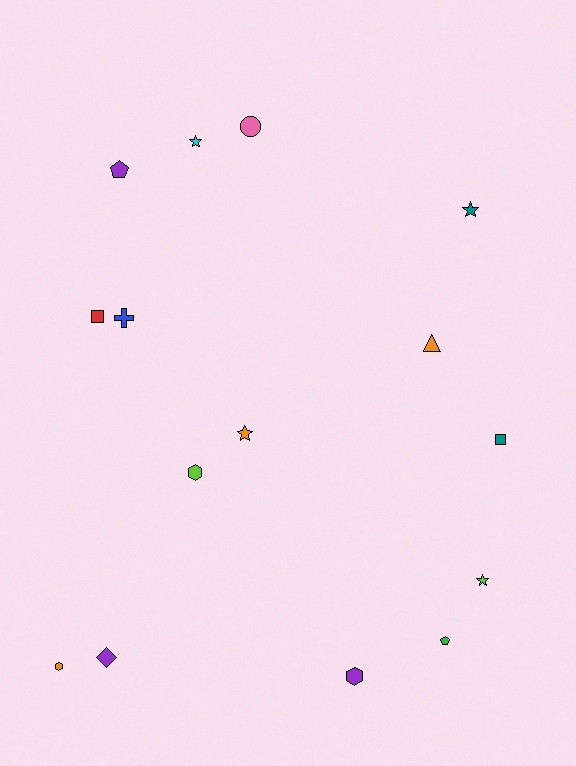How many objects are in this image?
There are 15 objects.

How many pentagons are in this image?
There are 2 pentagons.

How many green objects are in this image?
There is 1 green object.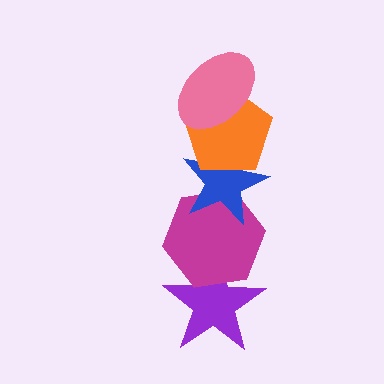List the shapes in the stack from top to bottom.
From top to bottom: the pink ellipse, the orange pentagon, the blue star, the magenta hexagon, the purple star.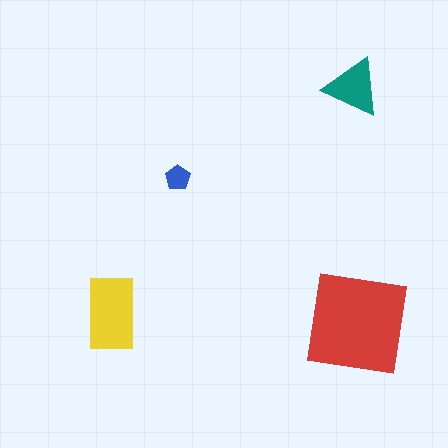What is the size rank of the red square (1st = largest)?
1st.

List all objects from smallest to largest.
The blue pentagon, the teal triangle, the yellow rectangle, the red square.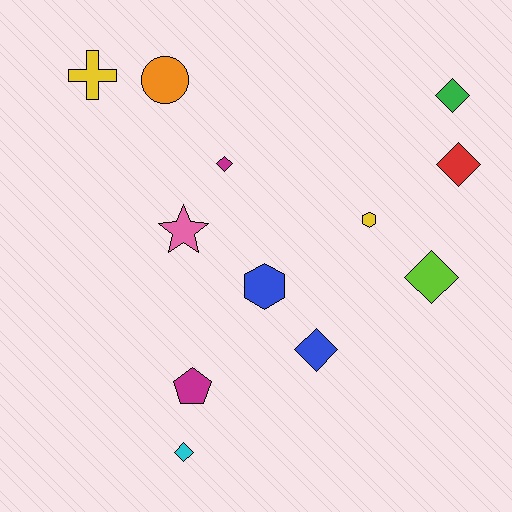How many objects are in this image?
There are 12 objects.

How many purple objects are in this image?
There are no purple objects.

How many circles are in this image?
There is 1 circle.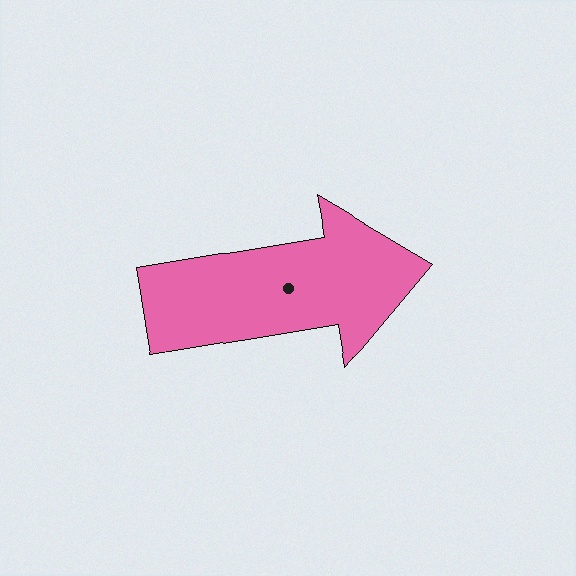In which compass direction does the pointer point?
East.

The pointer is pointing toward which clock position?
Roughly 3 o'clock.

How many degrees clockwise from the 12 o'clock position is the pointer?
Approximately 80 degrees.